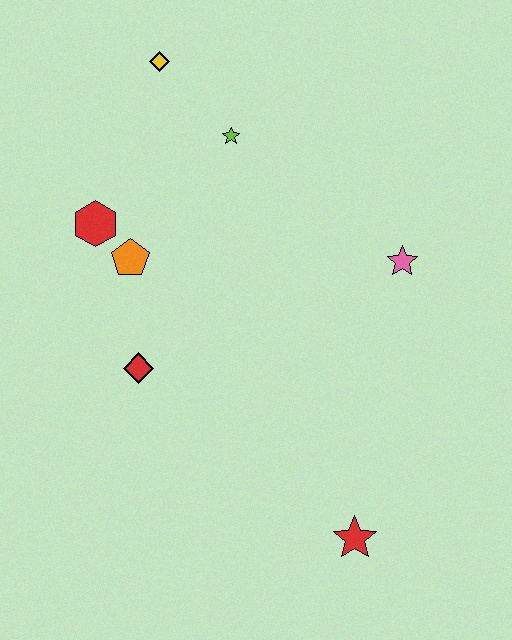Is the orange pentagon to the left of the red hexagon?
No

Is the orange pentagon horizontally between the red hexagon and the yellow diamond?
Yes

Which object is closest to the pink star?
The lime star is closest to the pink star.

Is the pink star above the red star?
Yes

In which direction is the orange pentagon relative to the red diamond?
The orange pentagon is above the red diamond.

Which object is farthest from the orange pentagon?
The red star is farthest from the orange pentagon.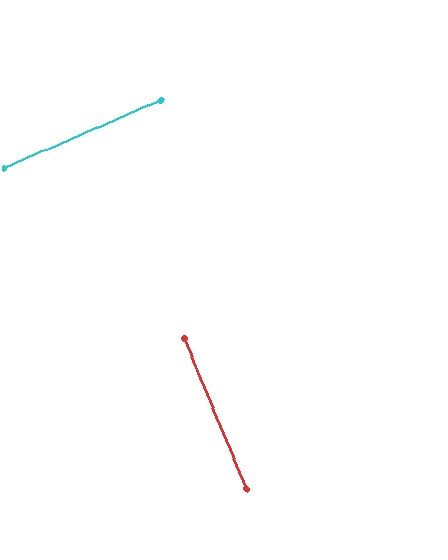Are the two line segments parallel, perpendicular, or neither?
Perpendicular — they meet at approximately 89°.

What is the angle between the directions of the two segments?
Approximately 89 degrees.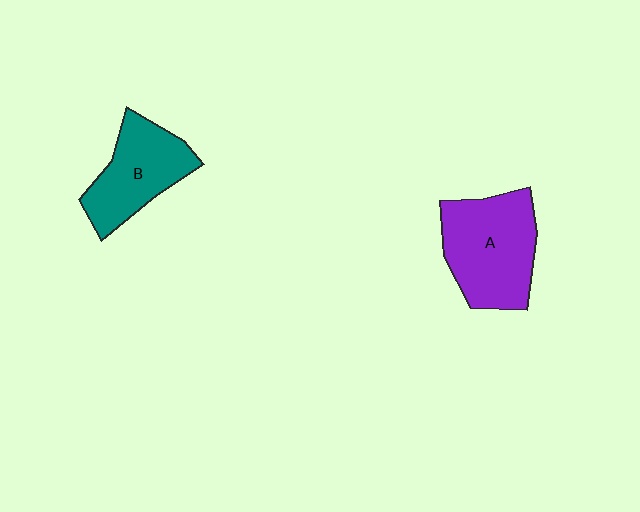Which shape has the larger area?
Shape A (purple).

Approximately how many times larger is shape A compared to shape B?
Approximately 1.3 times.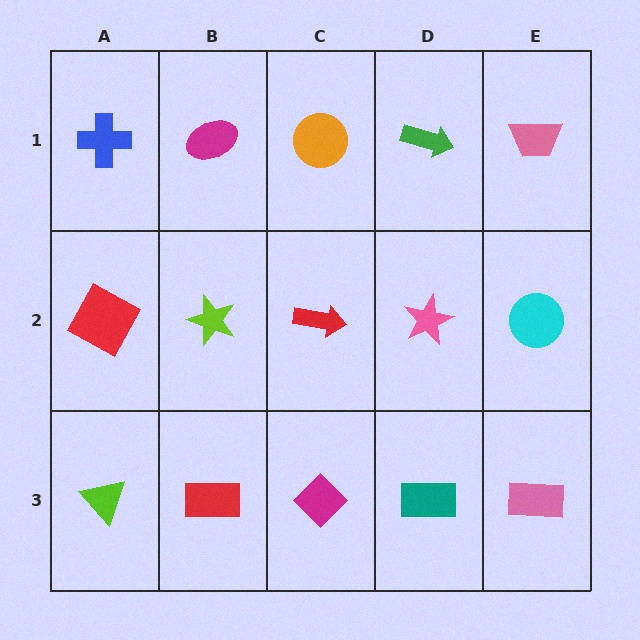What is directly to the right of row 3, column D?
A pink rectangle.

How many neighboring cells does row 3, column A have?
2.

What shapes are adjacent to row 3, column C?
A red arrow (row 2, column C), a red rectangle (row 3, column B), a teal rectangle (row 3, column D).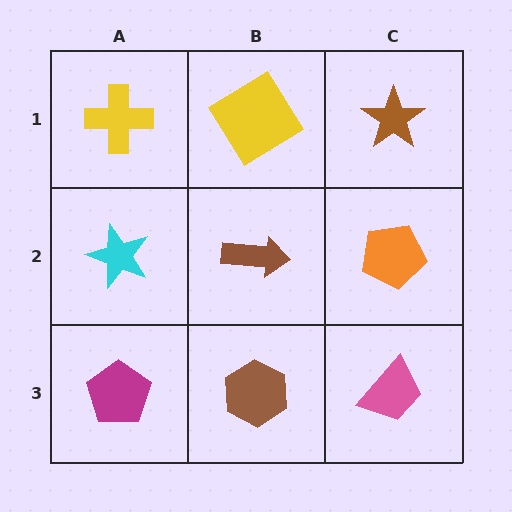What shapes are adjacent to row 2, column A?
A yellow cross (row 1, column A), a magenta pentagon (row 3, column A), a brown arrow (row 2, column B).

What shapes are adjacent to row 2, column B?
A yellow diamond (row 1, column B), a brown hexagon (row 3, column B), a cyan star (row 2, column A), an orange pentagon (row 2, column C).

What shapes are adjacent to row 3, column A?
A cyan star (row 2, column A), a brown hexagon (row 3, column B).